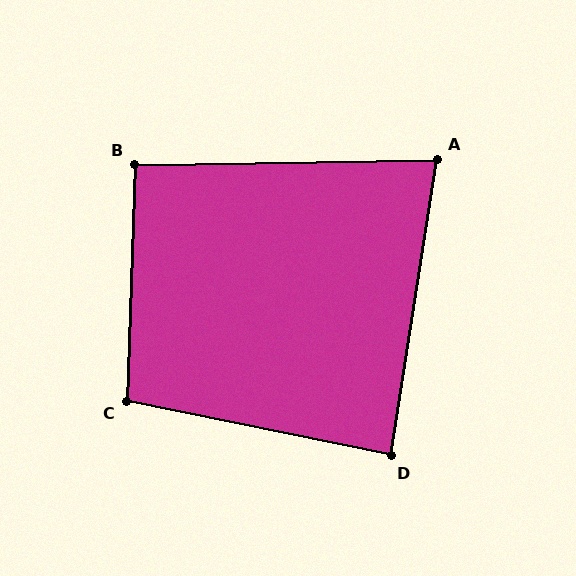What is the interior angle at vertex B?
Approximately 93 degrees (approximately right).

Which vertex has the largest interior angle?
C, at approximately 100 degrees.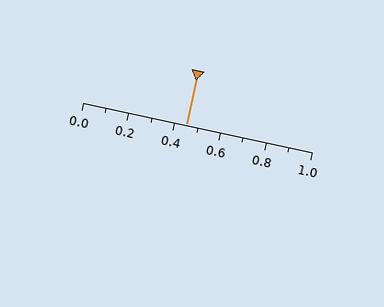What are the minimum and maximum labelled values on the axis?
The axis runs from 0.0 to 1.0.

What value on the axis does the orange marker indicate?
The marker indicates approximately 0.45.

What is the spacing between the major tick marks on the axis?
The major ticks are spaced 0.2 apart.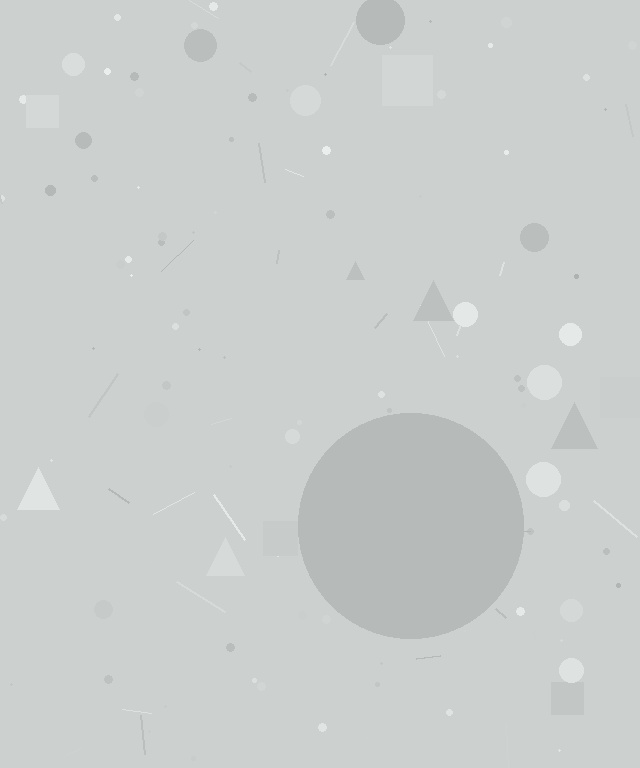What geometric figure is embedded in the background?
A circle is embedded in the background.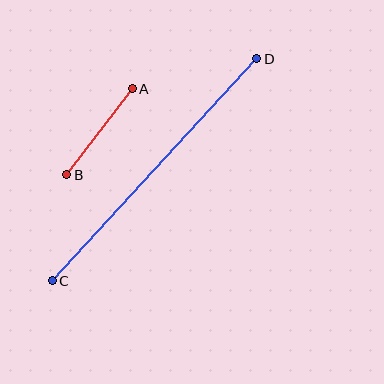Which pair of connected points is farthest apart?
Points C and D are farthest apart.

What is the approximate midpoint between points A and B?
The midpoint is at approximately (99, 132) pixels.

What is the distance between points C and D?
The distance is approximately 302 pixels.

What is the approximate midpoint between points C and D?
The midpoint is at approximately (154, 170) pixels.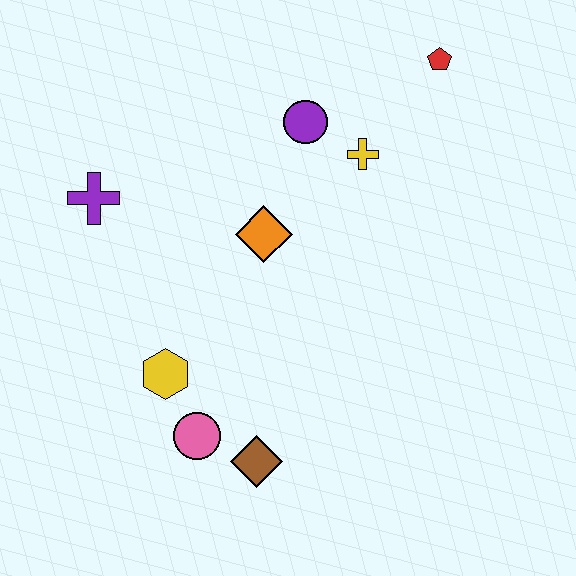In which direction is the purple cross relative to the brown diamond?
The purple cross is above the brown diamond.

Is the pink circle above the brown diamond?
Yes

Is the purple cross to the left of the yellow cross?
Yes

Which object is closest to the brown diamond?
The pink circle is closest to the brown diamond.